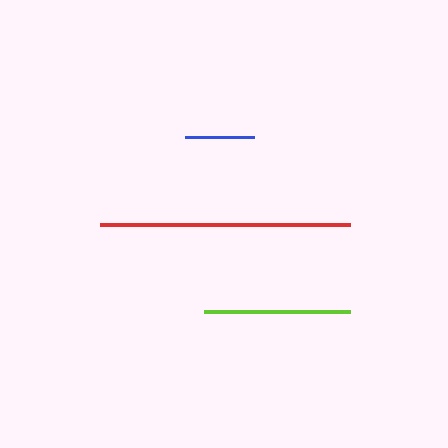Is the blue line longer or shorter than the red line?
The red line is longer than the blue line.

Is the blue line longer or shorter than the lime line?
The lime line is longer than the blue line.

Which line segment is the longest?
The red line is the longest at approximately 250 pixels.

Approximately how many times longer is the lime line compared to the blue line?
The lime line is approximately 2.1 times the length of the blue line.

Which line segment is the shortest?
The blue line is the shortest at approximately 69 pixels.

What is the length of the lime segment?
The lime segment is approximately 146 pixels long.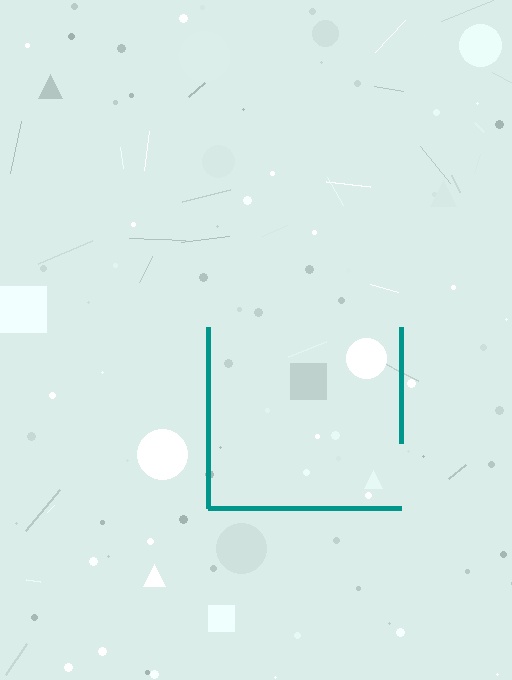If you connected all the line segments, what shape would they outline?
They would outline a square.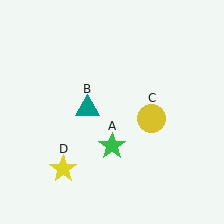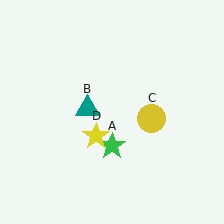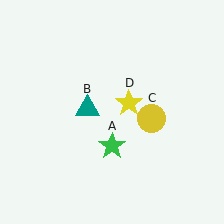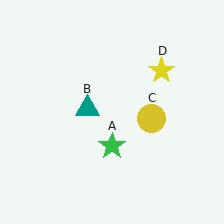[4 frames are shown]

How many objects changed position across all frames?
1 object changed position: yellow star (object D).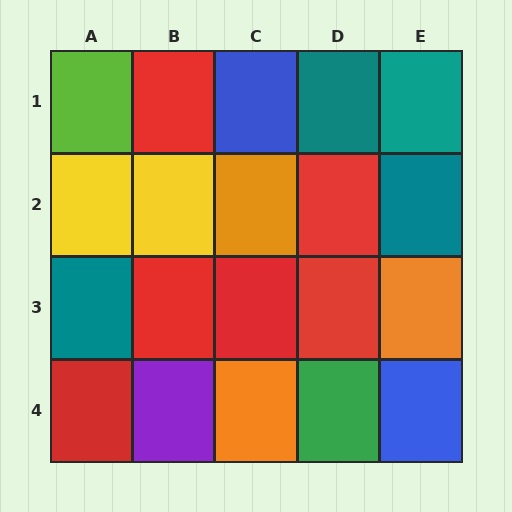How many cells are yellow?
2 cells are yellow.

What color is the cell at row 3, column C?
Red.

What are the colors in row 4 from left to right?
Red, purple, orange, green, blue.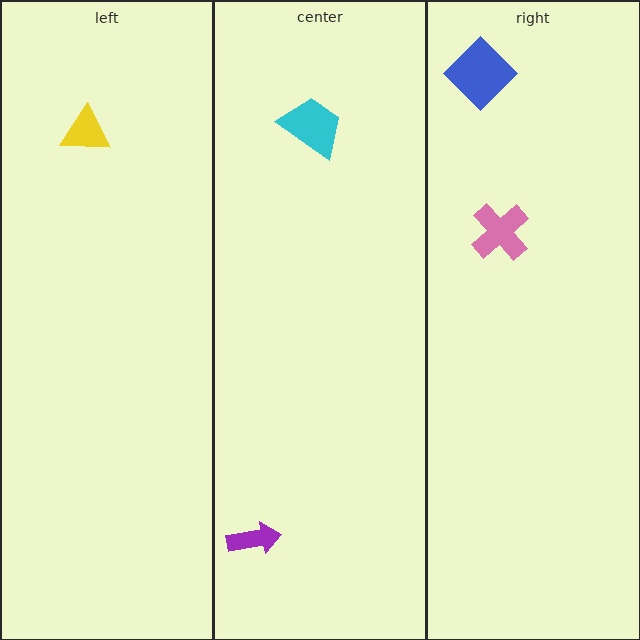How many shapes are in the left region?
1.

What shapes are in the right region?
The blue diamond, the pink cross.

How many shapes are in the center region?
2.